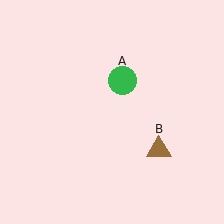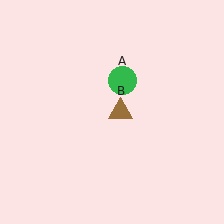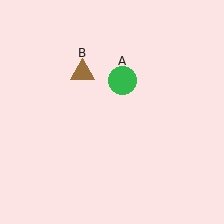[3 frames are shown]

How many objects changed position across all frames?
1 object changed position: brown triangle (object B).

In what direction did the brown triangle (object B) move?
The brown triangle (object B) moved up and to the left.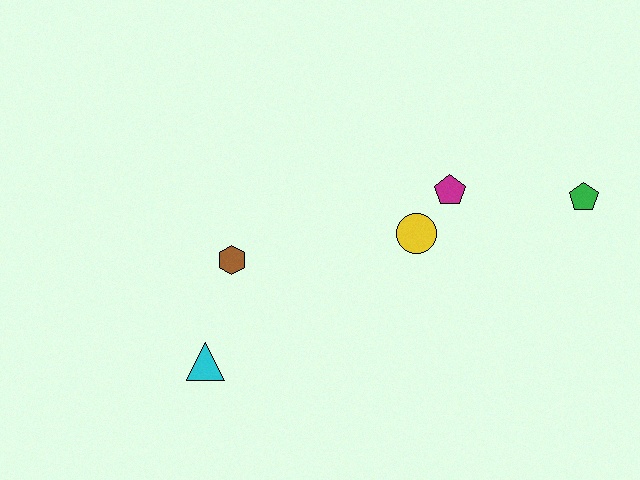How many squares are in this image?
There are no squares.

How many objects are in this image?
There are 5 objects.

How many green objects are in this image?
There is 1 green object.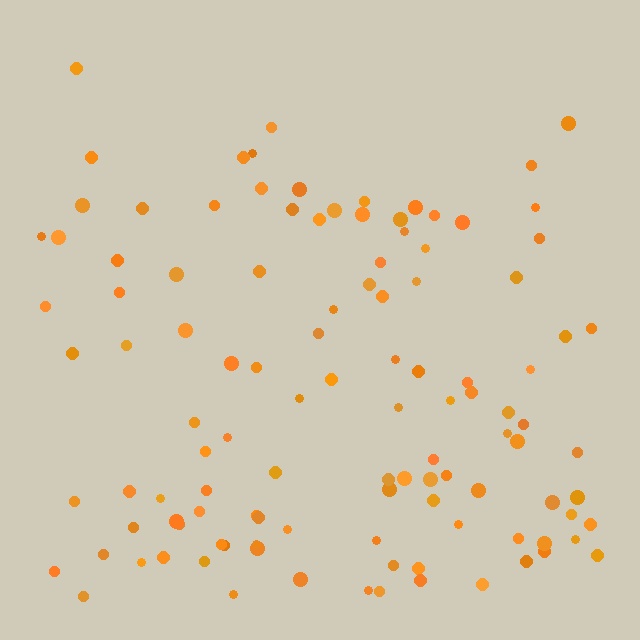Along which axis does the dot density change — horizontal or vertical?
Vertical.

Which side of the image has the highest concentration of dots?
The bottom.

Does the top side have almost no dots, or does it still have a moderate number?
Still a moderate number, just noticeably fewer than the bottom.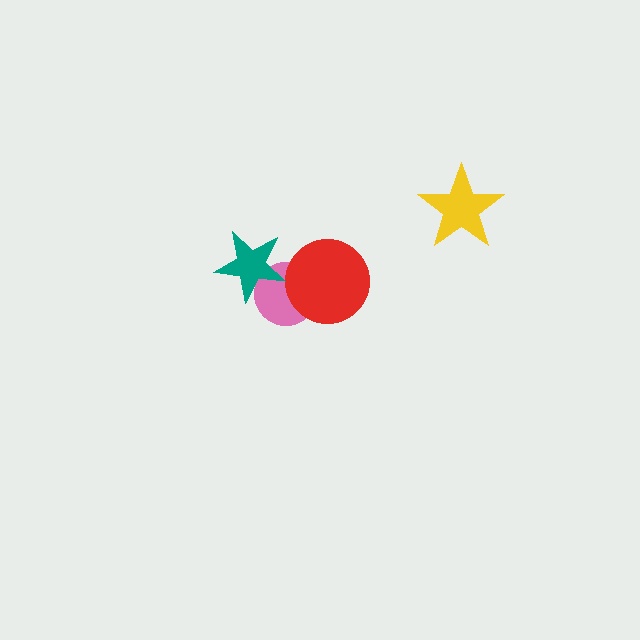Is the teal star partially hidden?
No, no other shape covers it.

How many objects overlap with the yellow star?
0 objects overlap with the yellow star.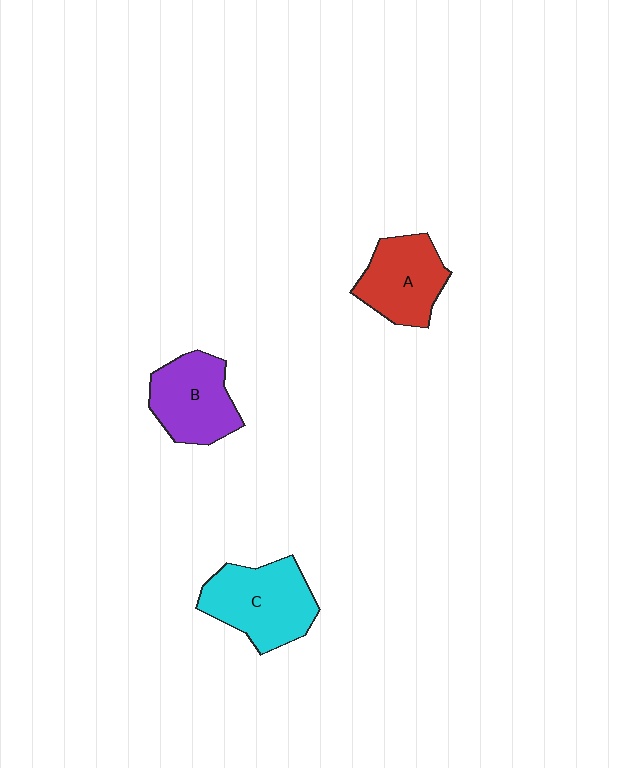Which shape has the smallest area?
Shape A (red).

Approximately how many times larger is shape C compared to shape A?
Approximately 1.2 times.